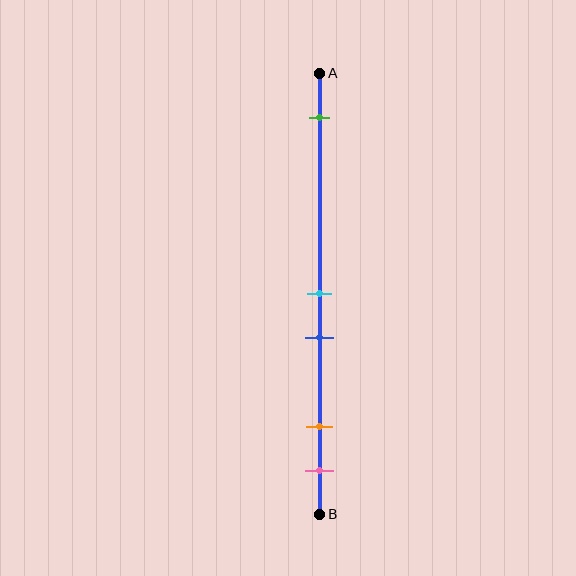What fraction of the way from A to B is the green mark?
The green mark is approximately 10% (0.1) of the way from A to B.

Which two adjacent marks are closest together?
The cyan and blue marks are the closest adjacent pair.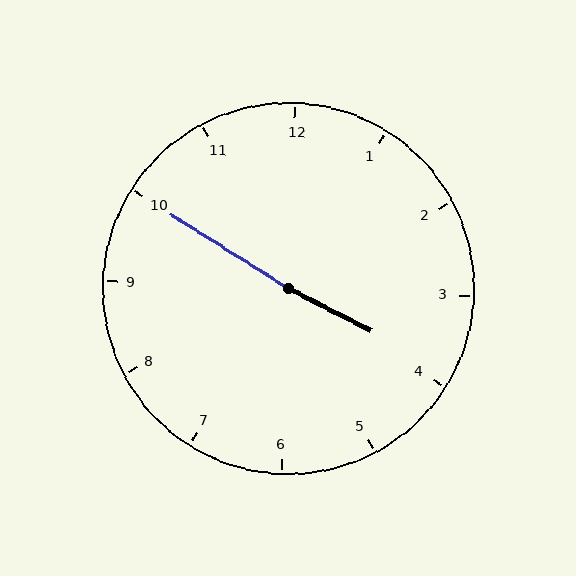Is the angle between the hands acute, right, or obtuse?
It is obtuse.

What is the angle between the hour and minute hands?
Approximately 175 degrees.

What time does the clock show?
3:50.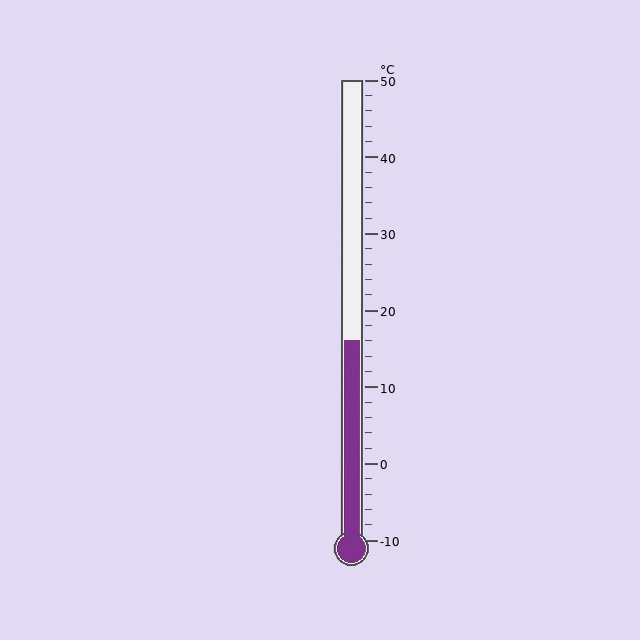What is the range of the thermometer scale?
The thermometer scale ranges from -10°C to 50°C.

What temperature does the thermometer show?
The thermometer shows approximately 16°C.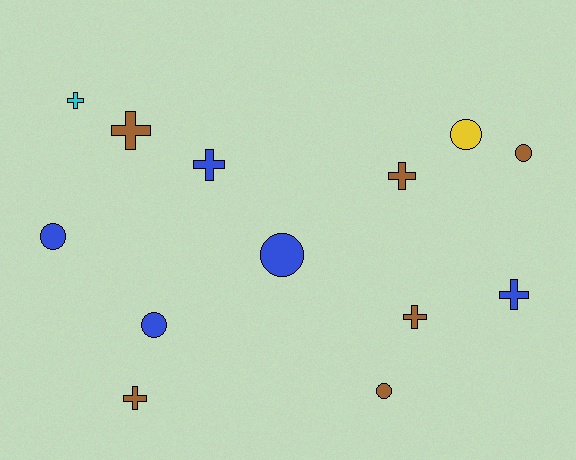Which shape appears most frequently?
Cross, with 7 objects.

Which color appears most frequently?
Brown, with 6 objects.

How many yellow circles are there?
There is 1 yellow circle.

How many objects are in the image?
There are 13 objects.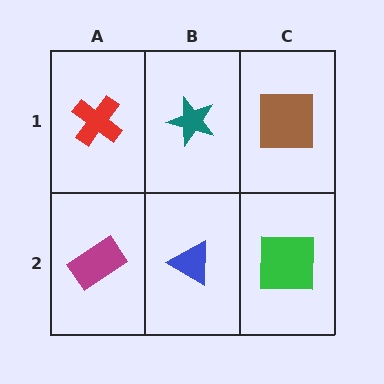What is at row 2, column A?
A magenta rectangle.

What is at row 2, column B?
A blue triangle.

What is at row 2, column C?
A green square.